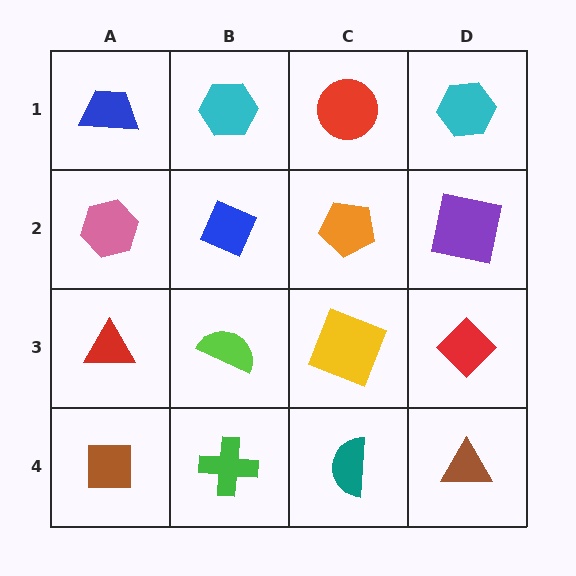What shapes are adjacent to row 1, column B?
A blue diamond (row 2, column B), a blue trapezoid (row 1, column A), a red circle (row 1, column C).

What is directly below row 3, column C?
A teal semicircle.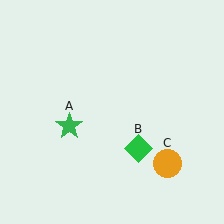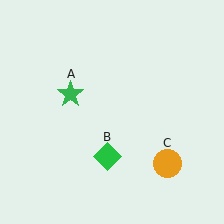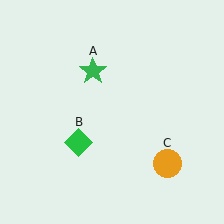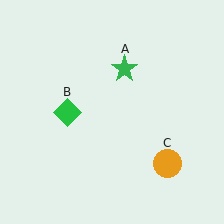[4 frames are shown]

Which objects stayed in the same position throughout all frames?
Orange circle (object C) remained stationary.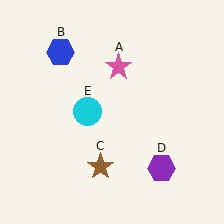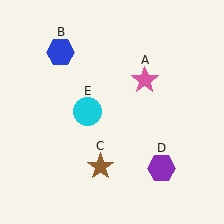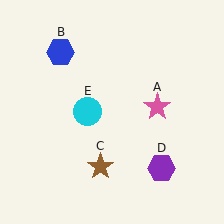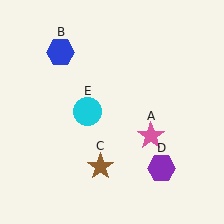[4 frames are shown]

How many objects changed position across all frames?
1 object changed position: pink star (object A).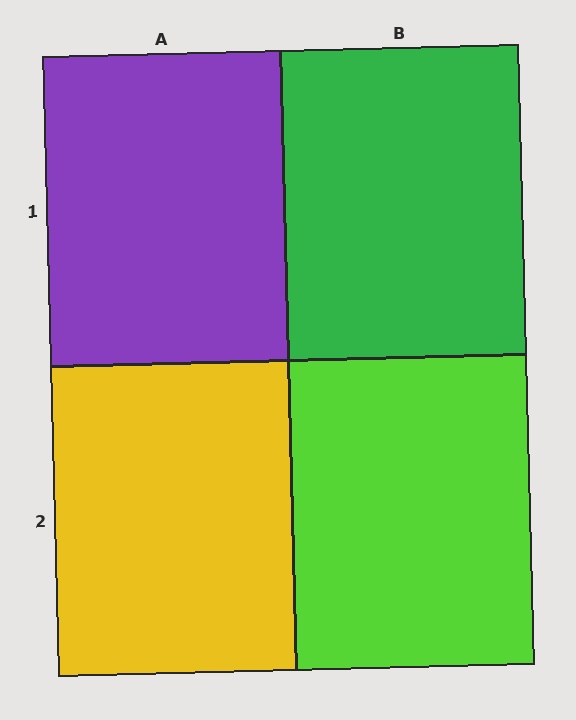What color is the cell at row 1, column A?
Purple.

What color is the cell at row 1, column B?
Green.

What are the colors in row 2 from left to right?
Yellow, lime.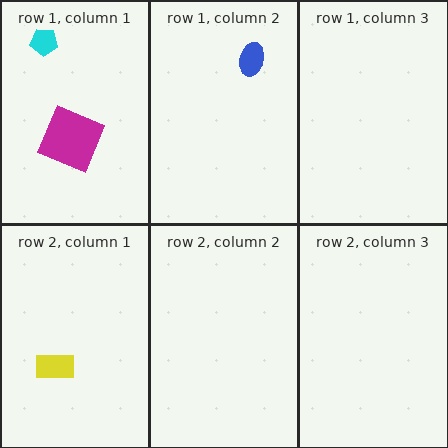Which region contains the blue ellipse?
The row 1, column 2 region.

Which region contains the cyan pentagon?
The row 1, column 1 region.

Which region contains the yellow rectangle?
The row 2, column 1 region.